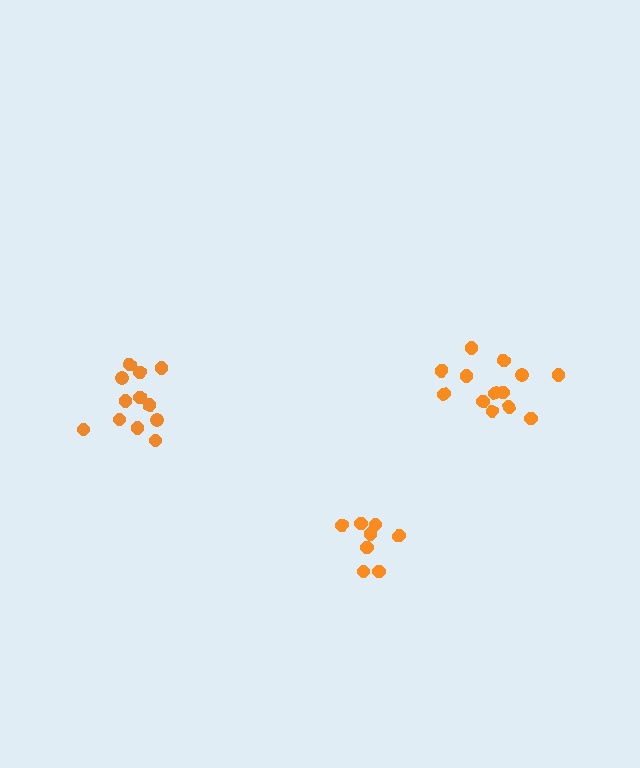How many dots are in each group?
Group 1: 12 dots, Group 2: 13 dots, Group 3: 8 dots (33 total).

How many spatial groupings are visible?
There are 3 spatial groupings.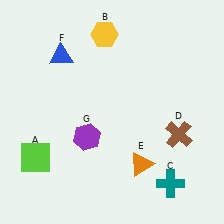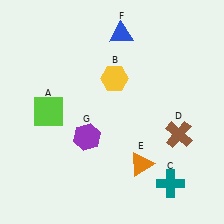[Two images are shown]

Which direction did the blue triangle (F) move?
The blue triangle (F) moved right.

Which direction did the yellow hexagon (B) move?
The yellow hexagon (B) moved down.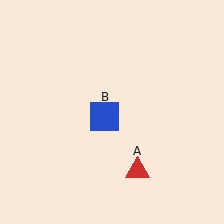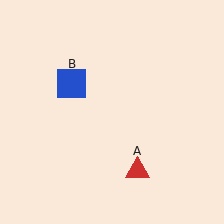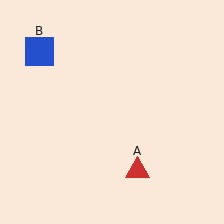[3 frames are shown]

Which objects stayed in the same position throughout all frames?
Red triangle (object A) remained stationary.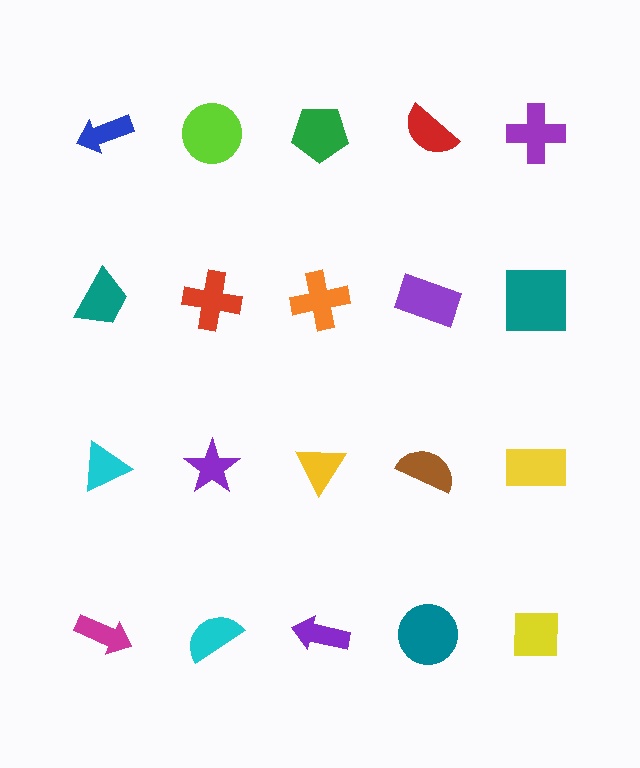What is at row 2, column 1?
A teal trapezoid.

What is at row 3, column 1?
A cyan triangle.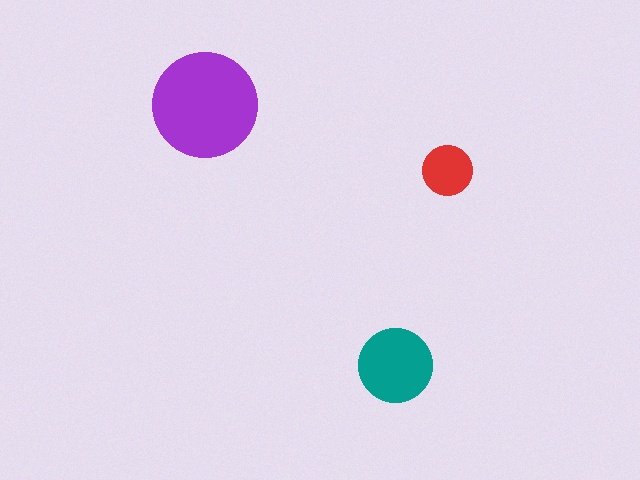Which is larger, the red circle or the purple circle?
The purple one.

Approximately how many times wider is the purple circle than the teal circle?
About 1.5 times wider.